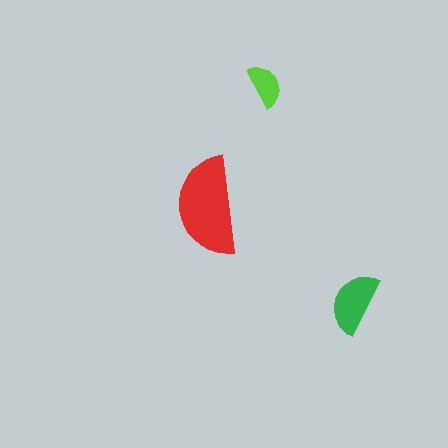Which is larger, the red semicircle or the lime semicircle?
The red one.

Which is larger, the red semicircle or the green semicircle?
The red one.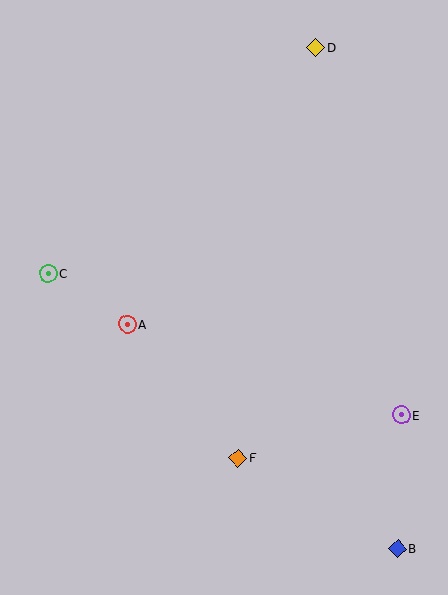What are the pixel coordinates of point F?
Point F is at (238, 458).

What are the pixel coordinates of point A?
Point A is at (127, 324).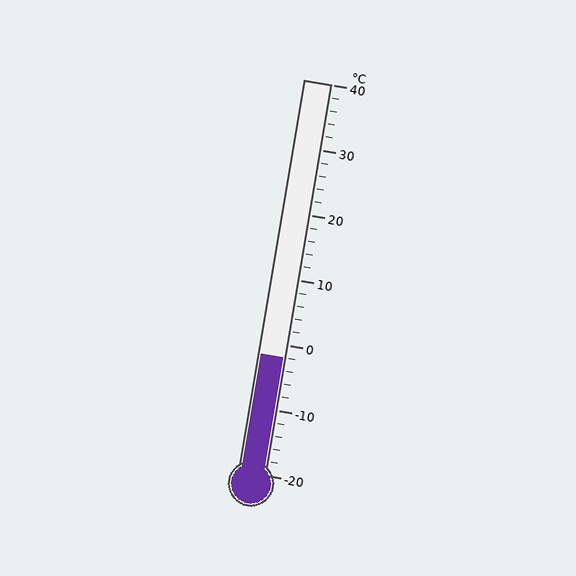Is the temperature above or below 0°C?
The temperature is below 0°C.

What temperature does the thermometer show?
The thermometer shows approximately -2°C.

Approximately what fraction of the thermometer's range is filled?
The thermometer is filled to approximately 30% of its range.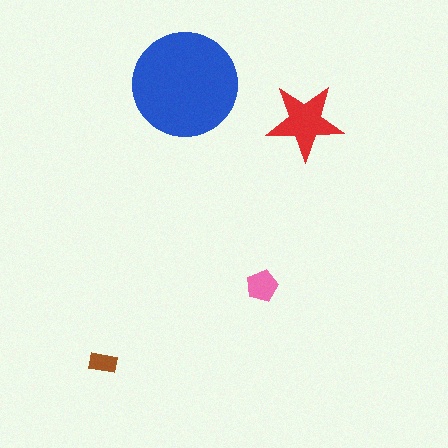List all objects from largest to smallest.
The blue circle, the red star, the pink pentagon, the brown rectangle.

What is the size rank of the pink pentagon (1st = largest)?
3rd.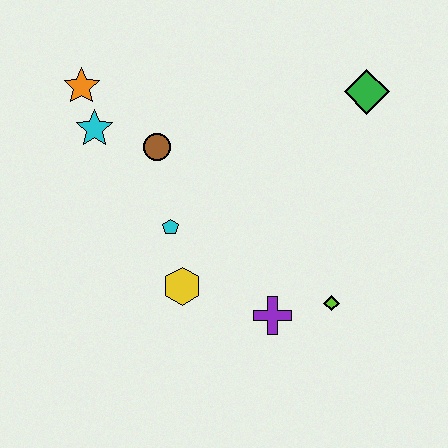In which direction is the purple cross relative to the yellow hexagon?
The purple cross is to the right of the yellow hexagon.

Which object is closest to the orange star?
The cyan star is closest to the orange star.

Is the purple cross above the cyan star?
No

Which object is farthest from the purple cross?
The orange star is farthest from the purple cross.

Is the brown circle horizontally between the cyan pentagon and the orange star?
Yes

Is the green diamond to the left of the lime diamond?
No